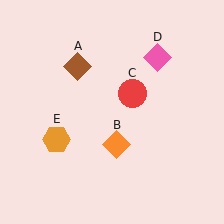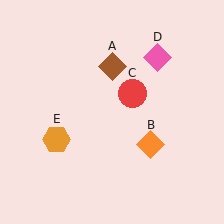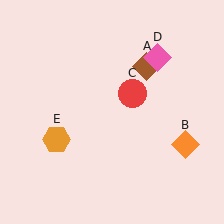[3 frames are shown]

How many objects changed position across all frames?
2 objects changed position: brown diamond (object A), orange diamond (object B).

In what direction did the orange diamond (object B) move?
The orange diamond (object B) moved right.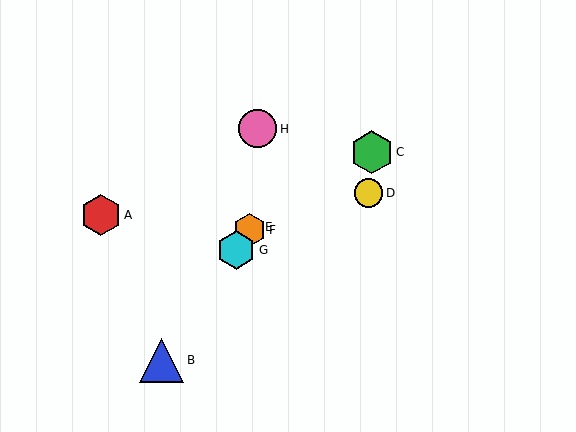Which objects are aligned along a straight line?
Objects B, E, F, G are aligned along a straight line.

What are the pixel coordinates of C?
Object C is at (372, 152).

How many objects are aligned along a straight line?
4 objects (B, E, F, G) are aligned along a straight line.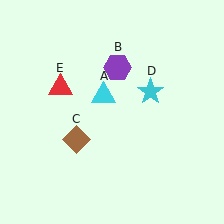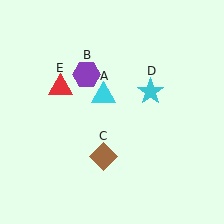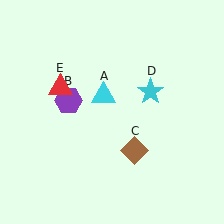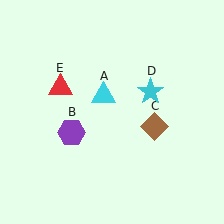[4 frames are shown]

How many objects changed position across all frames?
2 objects changed position: purple hexagon (object B), brown diamond (object C).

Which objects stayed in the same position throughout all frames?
Cyan triangle (object A) and cyan star (object D) and red triangle (object E) remained stationary.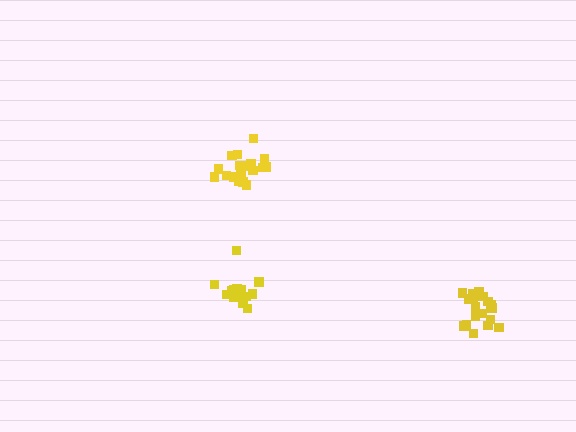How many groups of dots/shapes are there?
There are 3 groups.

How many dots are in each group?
Group 1: 15 dots, Group 2: 18 dots, Group 3: 20 dots (53 total).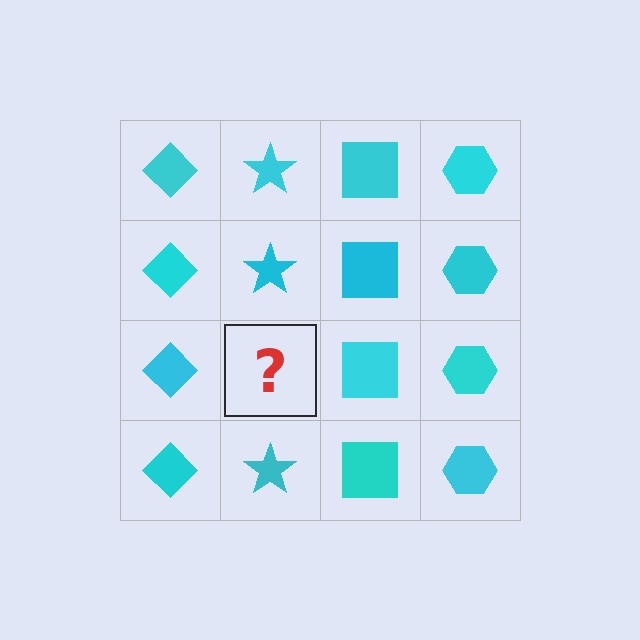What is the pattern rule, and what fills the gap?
The rule is that each column has a consistent shape. The gap should be filled with a cyan star.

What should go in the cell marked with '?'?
The missing cell should contain a cyan star.